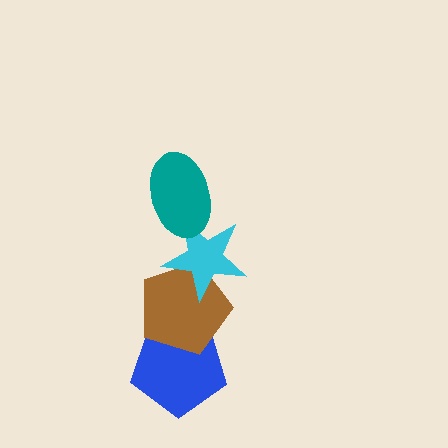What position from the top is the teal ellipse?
The teal ellipse is 1st from the top.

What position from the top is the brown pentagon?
The brown pentagon is 3rd from the top.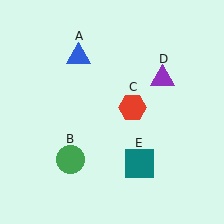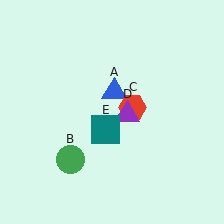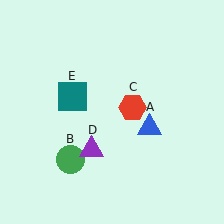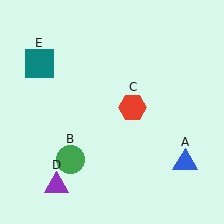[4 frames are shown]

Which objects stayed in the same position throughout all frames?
Green circle (object B) and red hexagon (object C) remained stationary.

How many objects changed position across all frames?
3 objects changed position: blue triangle (object A), purple triangle (object D), teal square (object E).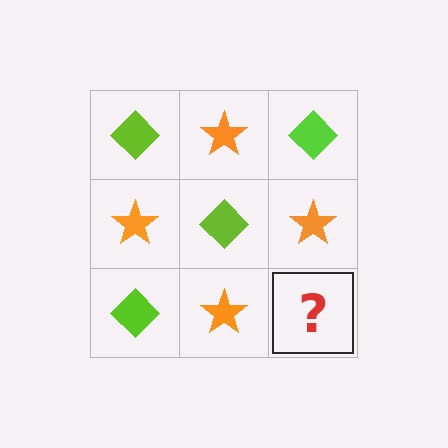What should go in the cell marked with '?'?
The missing cell should contain a lime diamond.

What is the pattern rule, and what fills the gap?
The rule is that it alternates lime diamond and orange star in a checkerboard pattern. The gap should be filled with a lime diamond.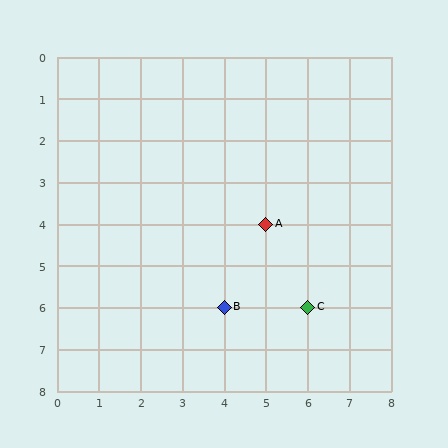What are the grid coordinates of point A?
Point A is at grid coordinates (5, 4).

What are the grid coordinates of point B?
Point B is at grid coordinates (4, 6).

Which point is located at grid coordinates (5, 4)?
Point A is at (5, 4).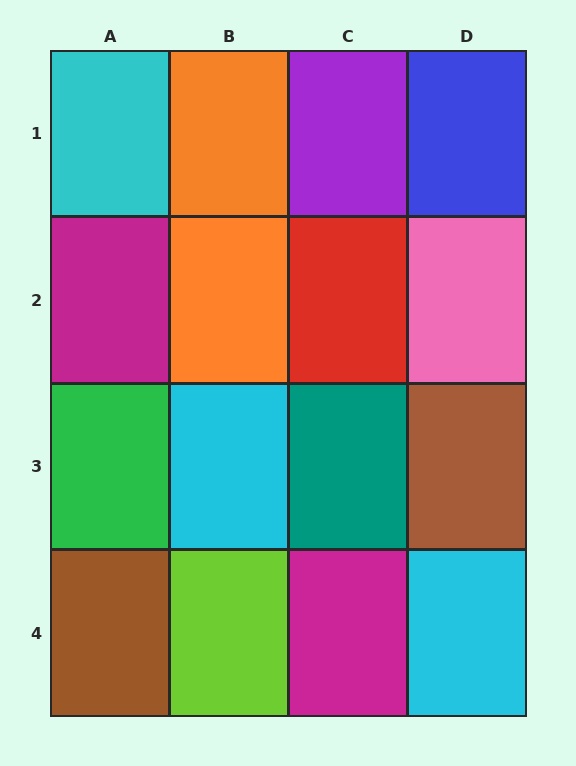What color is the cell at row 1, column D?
Blue.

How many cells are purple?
1 cell is purple.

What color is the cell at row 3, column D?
Brown.